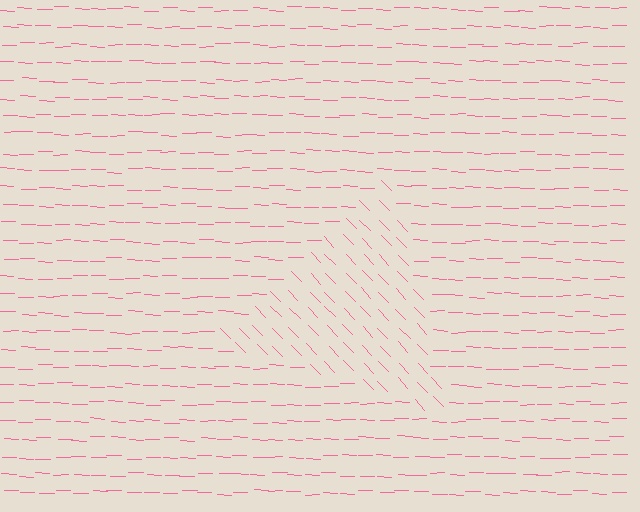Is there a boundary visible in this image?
Yes, there is a texture boundary formed by a change in line orientation.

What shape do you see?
I see a triangle.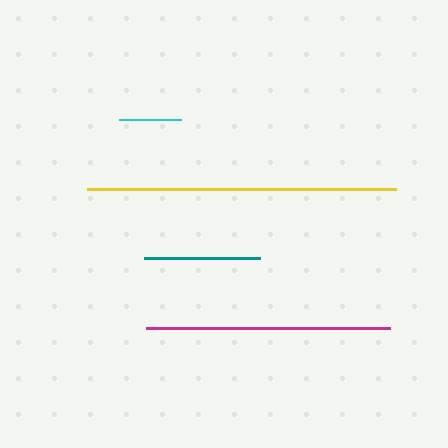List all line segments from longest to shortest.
From longest to shortest: yellow, magenta, teal, cyan.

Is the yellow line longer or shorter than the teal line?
The yellow line is longer than the teal line.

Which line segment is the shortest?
The cyan line is the shortest at approximately 62 pixels.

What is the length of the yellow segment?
The yellow segment is approximately 309 pixels long.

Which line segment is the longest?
The yellow line is the longest at approximately 309 pixels.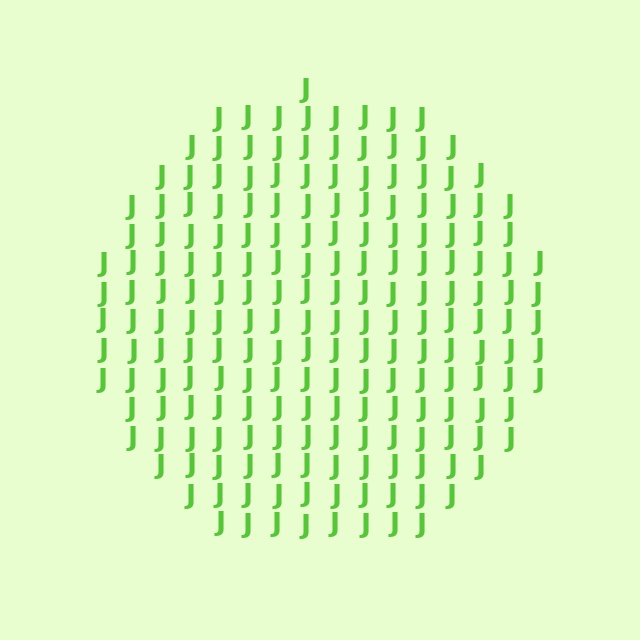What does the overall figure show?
The overall figure shows a circle.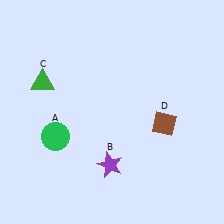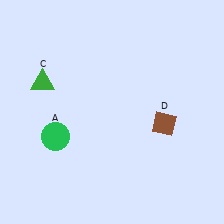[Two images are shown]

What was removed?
The purple star (B) was removed in Image 2.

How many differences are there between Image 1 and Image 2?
There is 1 difference between the two images.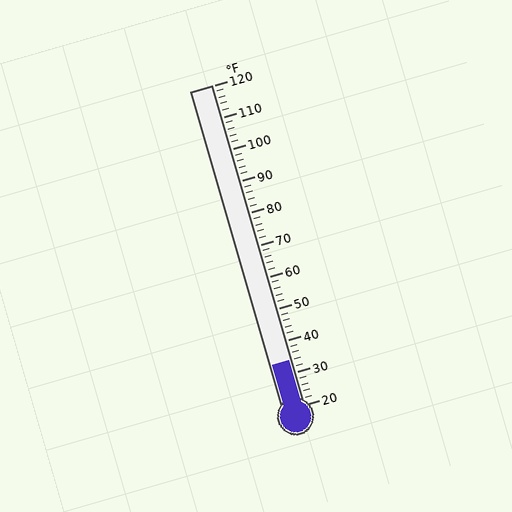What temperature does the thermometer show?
The thermometer shows approximately 34°F.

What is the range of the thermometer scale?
The thermometer scale ranges from 20°F to 120°F.